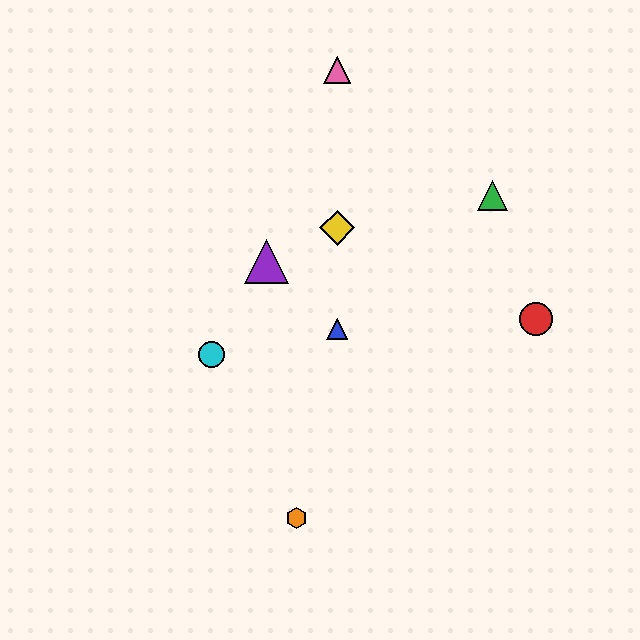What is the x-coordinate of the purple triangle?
The purple triangle is at x≈267.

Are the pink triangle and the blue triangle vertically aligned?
Yes, both are at x≈337.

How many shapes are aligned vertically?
3 shapes (the blue triangle, the yellow diamond, the pink triangle) are aligned vertically.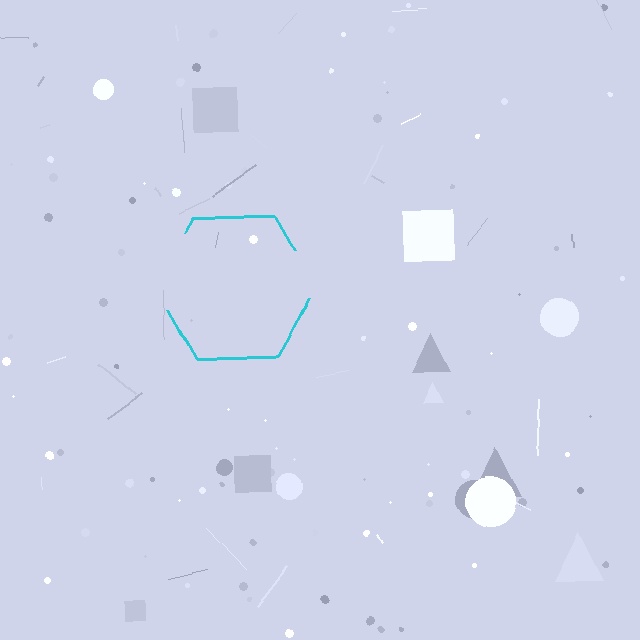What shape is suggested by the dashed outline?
The dashed outline suggests a hexagon.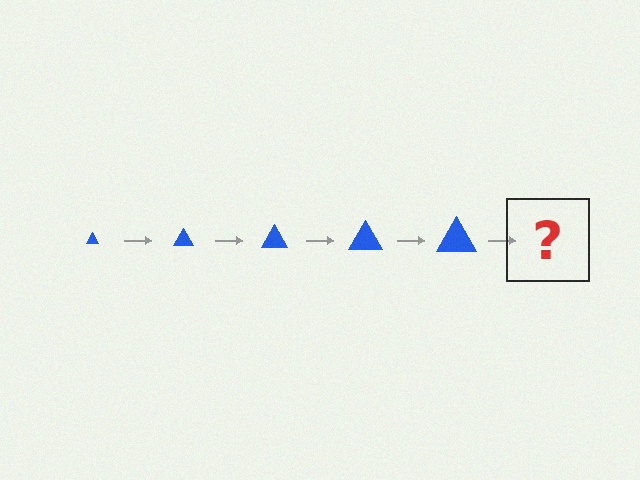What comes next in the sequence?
The next element should be a blue triangle, larger than the previous one.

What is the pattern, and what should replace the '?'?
The pattern is that the triangle gets progressively larger each step. The '?' should be a blue triangle, larger than the previous one.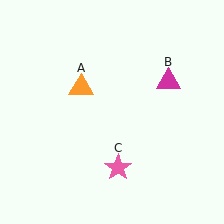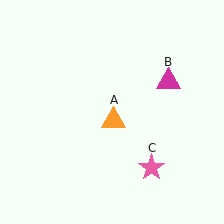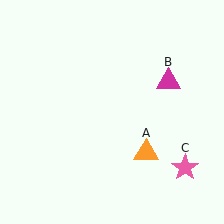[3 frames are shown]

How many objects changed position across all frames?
2 objects changed position: orange triangle (object A), pink star (object C).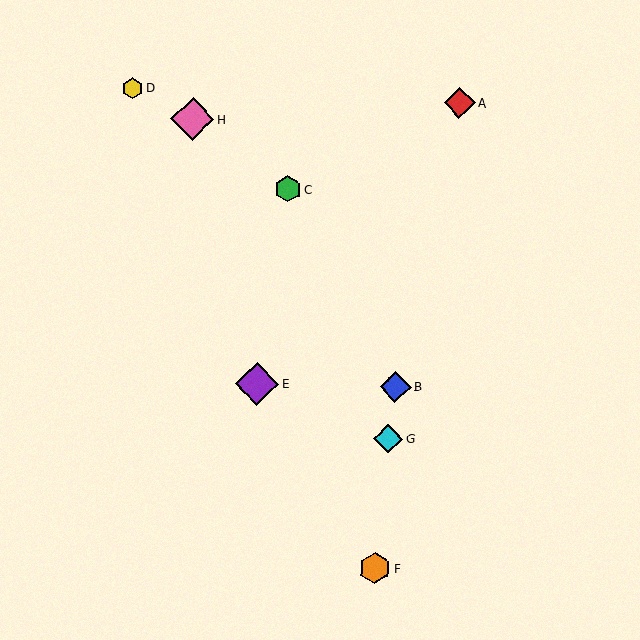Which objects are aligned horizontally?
Objects B, E are aligned horizontally.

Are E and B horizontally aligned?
Yes, both are at y≈384.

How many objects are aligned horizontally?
2 objects (B, E) are aligned horizontally.